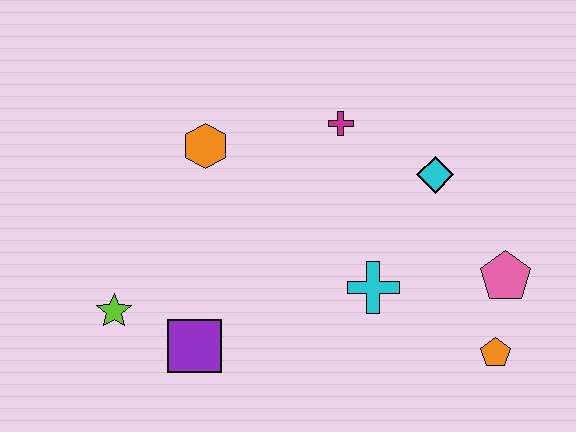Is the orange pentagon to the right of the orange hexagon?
Yes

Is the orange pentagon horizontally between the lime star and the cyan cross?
No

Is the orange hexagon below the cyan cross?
No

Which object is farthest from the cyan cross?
The lime star is farthest from the cyan cross.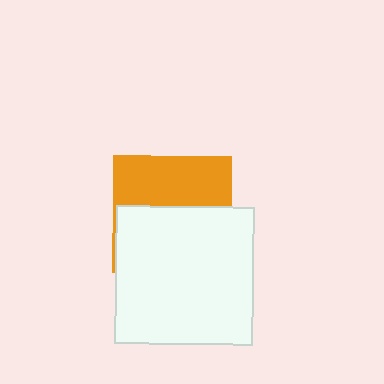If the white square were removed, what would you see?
You would see the complete orange square.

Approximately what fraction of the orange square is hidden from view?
Roughly 57% of the orange square is hidden behind the white square.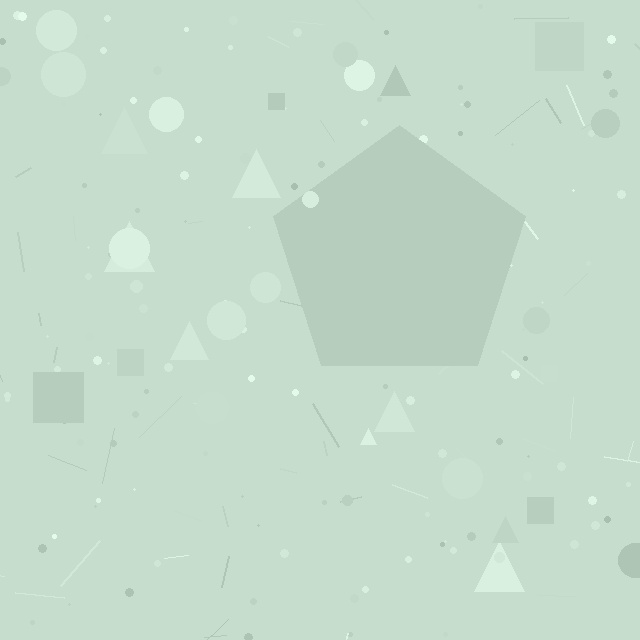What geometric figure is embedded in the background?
A pentagon is embedded in the background.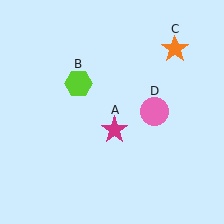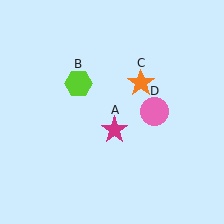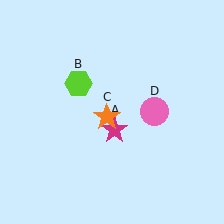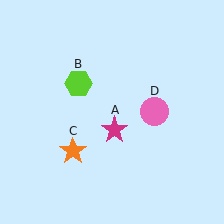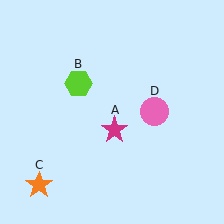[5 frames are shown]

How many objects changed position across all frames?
1 object changed position: orange star (object C).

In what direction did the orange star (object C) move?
The orange star (object C) moved down and to the left.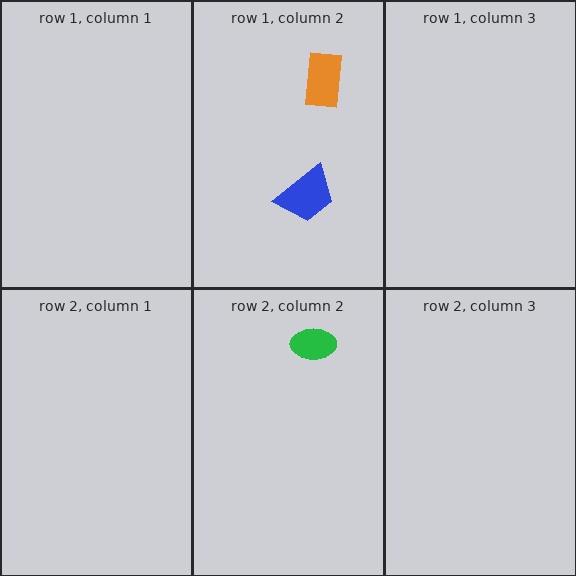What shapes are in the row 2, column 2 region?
The green ellipse.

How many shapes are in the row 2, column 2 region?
1.